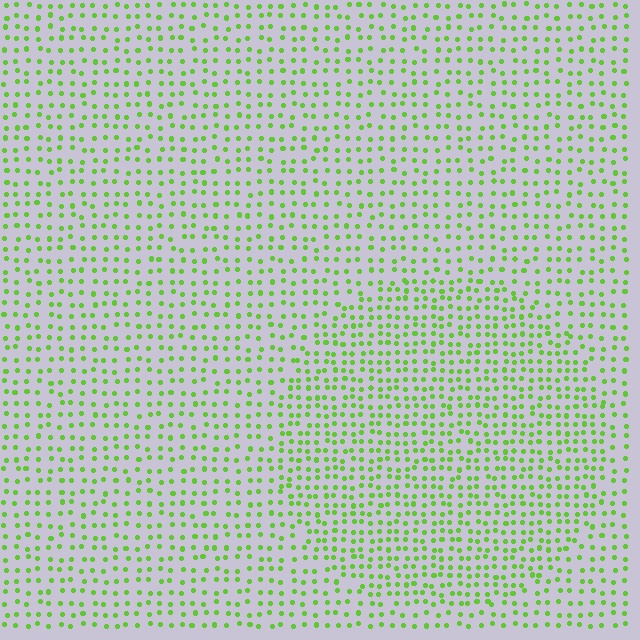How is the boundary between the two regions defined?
The boundary is defined by a change in element density (approximately 1.5x ratio). All elements are the same color, size, and shape.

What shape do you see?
I see a circle.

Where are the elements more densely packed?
The elements are more densely packed inside the circle boundary.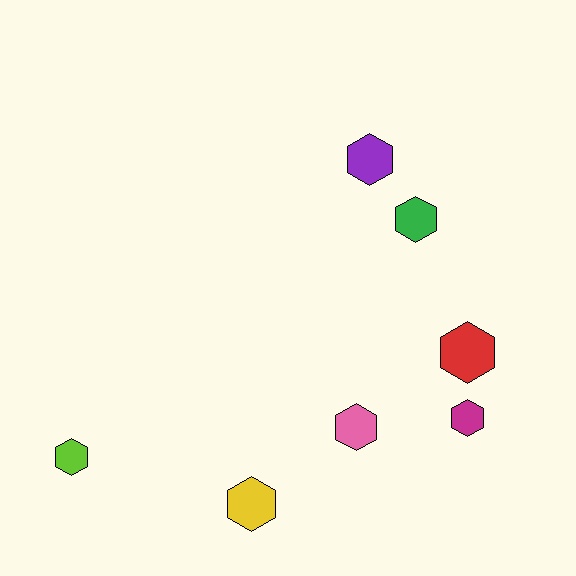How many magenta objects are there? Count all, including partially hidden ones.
There is 1 magenta object.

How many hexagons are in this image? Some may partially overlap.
There are 7 hexagons.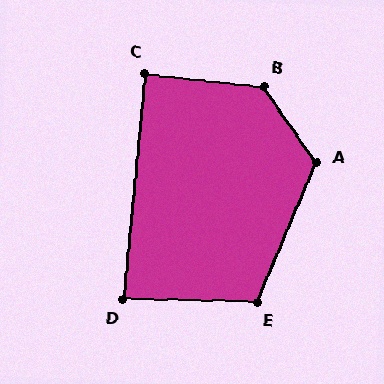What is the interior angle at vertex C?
Approximately 89 degrees (approximately right).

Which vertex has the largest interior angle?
B, at approximately 131 degrees.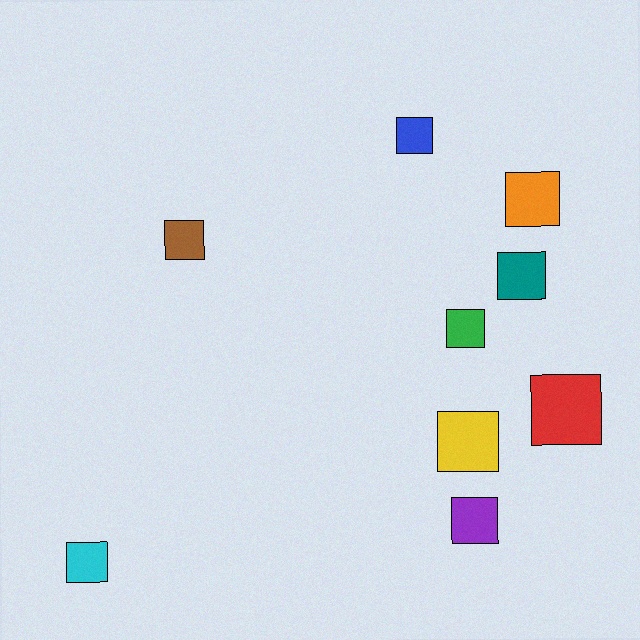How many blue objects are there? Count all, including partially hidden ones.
There is 1 blue object.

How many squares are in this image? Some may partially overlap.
There are 9 squares.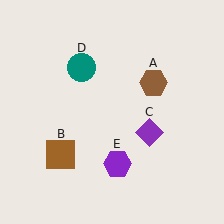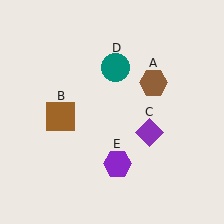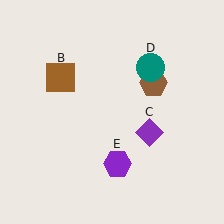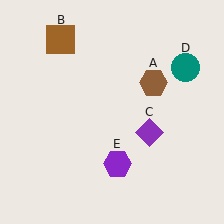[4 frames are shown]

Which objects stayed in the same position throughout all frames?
Brown hexagon (object A) and purple diamond (object C) and purple hexagon (object E) remained stationary.